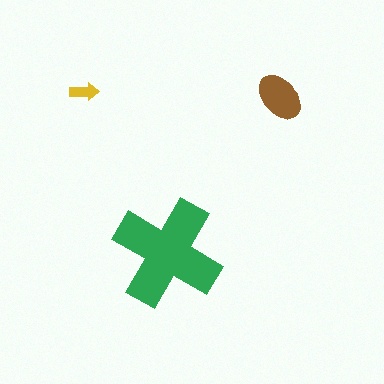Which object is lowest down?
The green cross is bottommost.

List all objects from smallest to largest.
The yellow arrow, the brown ellipse, the green cross.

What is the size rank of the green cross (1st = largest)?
1st.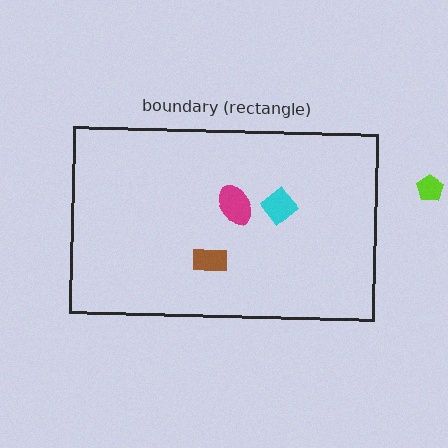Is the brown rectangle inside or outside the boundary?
Inside.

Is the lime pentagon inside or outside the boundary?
Outside.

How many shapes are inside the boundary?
3 inside, 1 outside.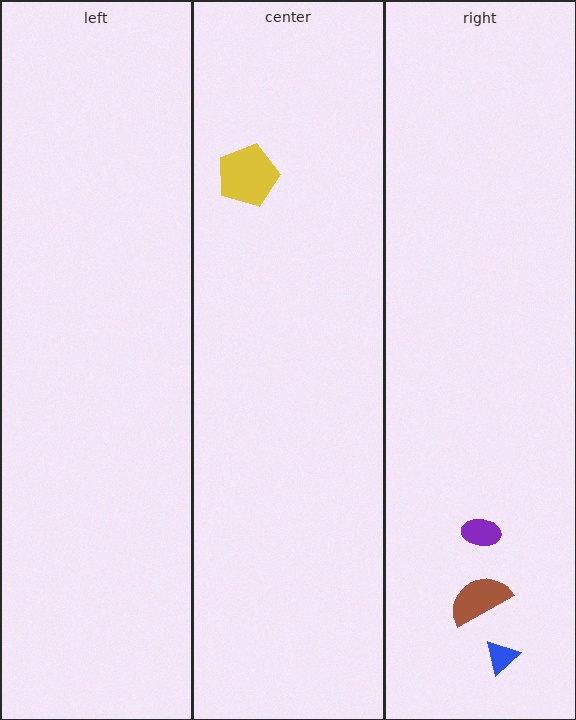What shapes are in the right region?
The brown semicircle, the purple ellipse, the blue triangle.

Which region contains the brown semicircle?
The right region.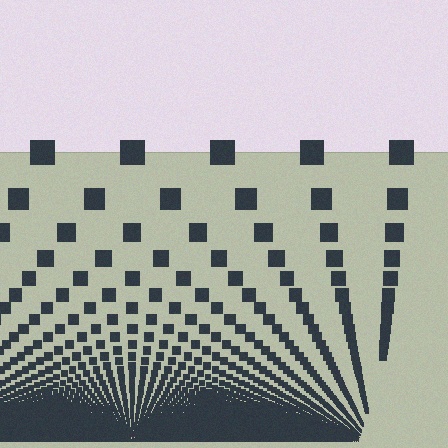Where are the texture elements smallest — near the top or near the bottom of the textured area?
Near the bottom.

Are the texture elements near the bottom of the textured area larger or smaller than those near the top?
Smaller. The gradient is inverted — elements near the bottom are smaller and denser.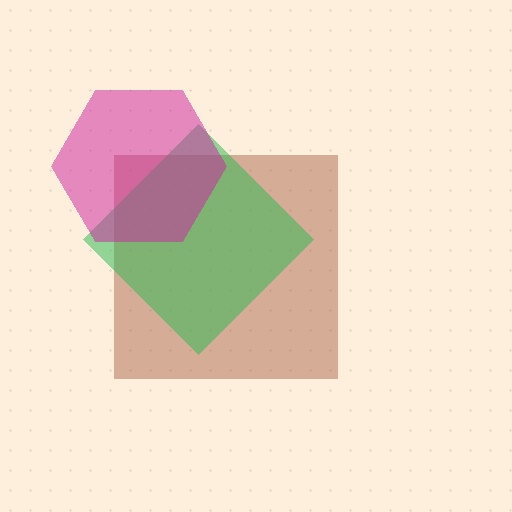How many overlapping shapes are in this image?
There are 3 overlapping shapes in the image.